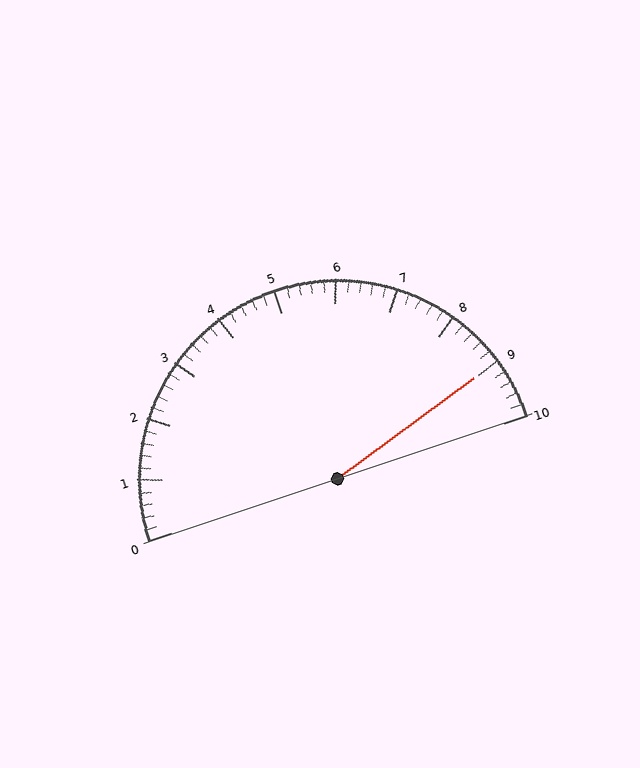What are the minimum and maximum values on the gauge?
The gauge ranges from 0 to 10.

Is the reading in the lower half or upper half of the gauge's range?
The reading is in the upper half of the range (0 to 10).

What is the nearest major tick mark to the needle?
The nearest major tick mark is 9.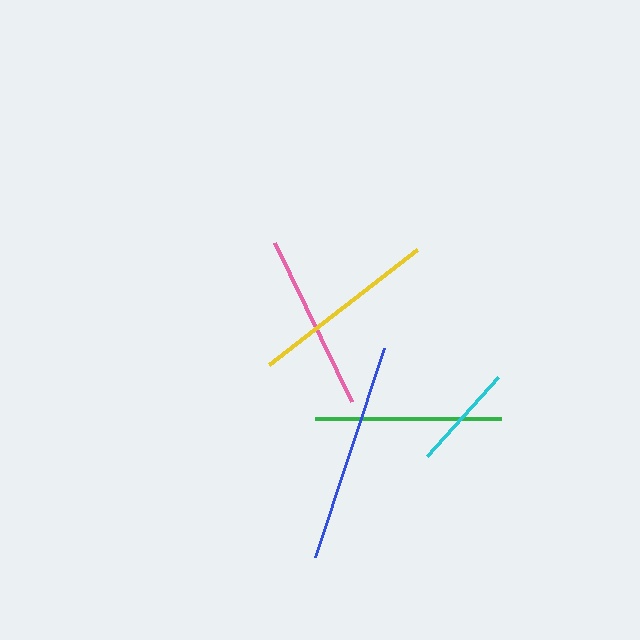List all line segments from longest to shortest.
From longest to shortest: blue, yellow, green, pink, cyan.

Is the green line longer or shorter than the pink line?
The green line is longer than the pink line.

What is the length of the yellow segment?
The yellow segment is approximately 188 pixels long.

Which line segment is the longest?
The blue line is the longest at approximately 220 pixels.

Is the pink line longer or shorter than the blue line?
The blue line is longer than the pink line.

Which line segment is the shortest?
The cyan line is the shortest at approximately 107 pixels.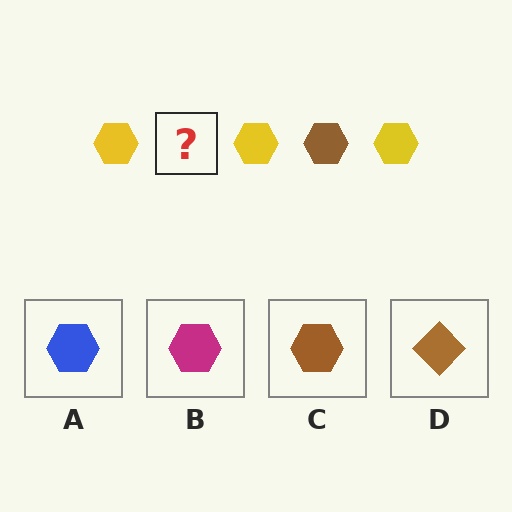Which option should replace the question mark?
Option C.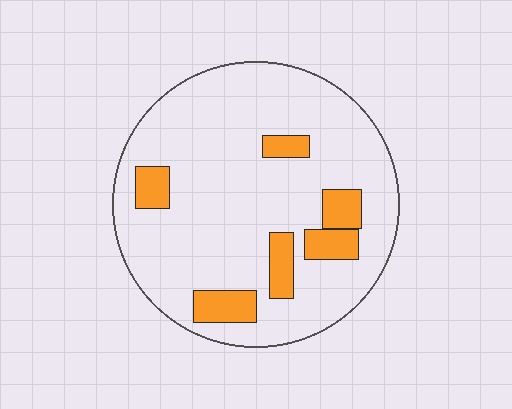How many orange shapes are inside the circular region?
6.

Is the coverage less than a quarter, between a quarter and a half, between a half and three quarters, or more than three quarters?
Less than a quarter.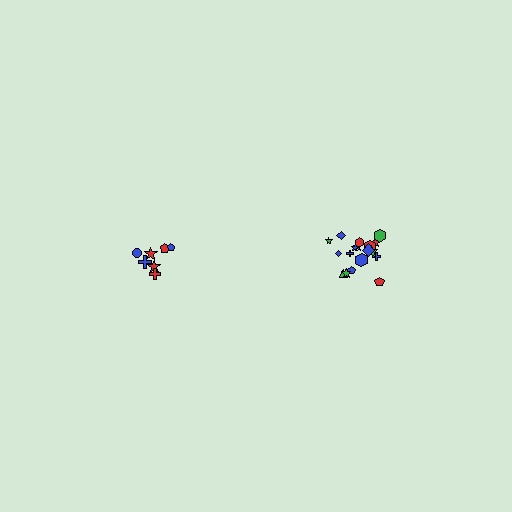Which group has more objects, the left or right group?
The right group.